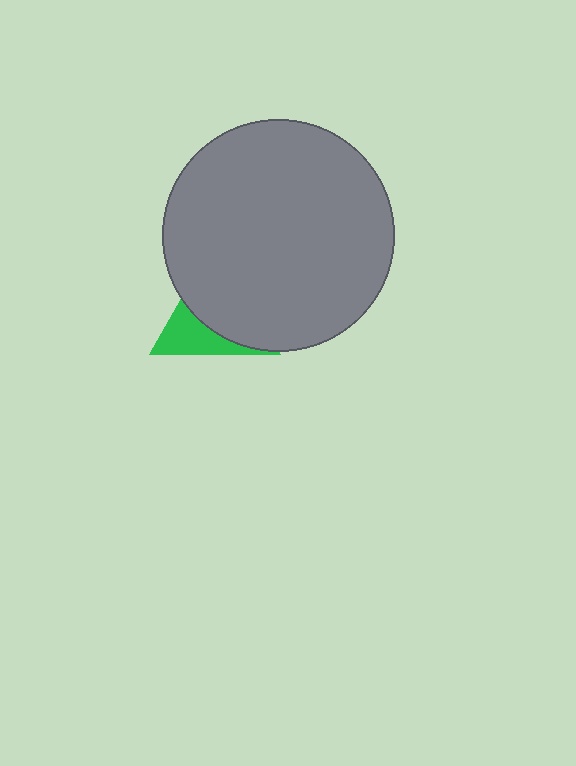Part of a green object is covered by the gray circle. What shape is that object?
It is a triangle.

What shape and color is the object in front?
The object in front is a gray circle.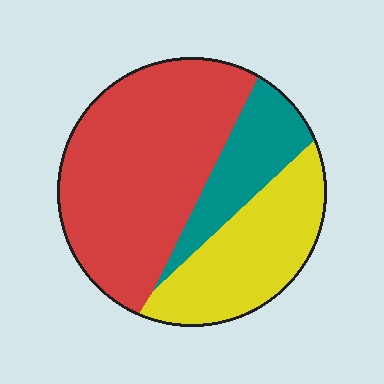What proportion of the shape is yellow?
Yellow covers roughly 30% of the shape.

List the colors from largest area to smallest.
From largest to smallest: red, yellow, teal.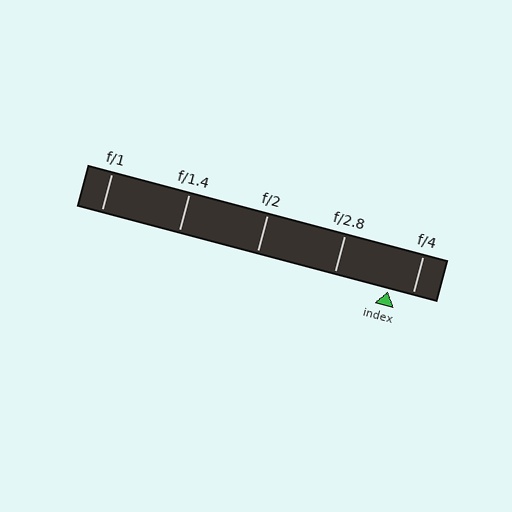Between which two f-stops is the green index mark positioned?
The index mark is between f/2.8 and f/4.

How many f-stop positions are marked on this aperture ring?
There are 5 f-stop positions marked.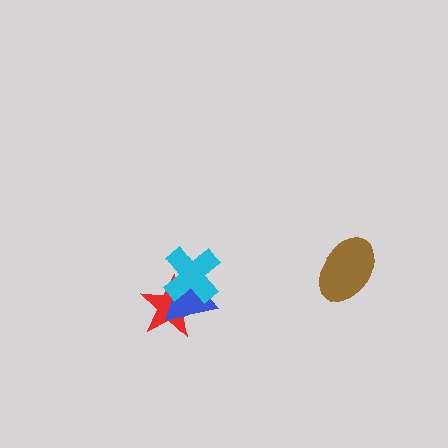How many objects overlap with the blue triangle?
2 objects overlap with the blue triangle.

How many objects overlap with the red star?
2 objects overlap with the red star.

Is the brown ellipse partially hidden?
No, no other shape covers it.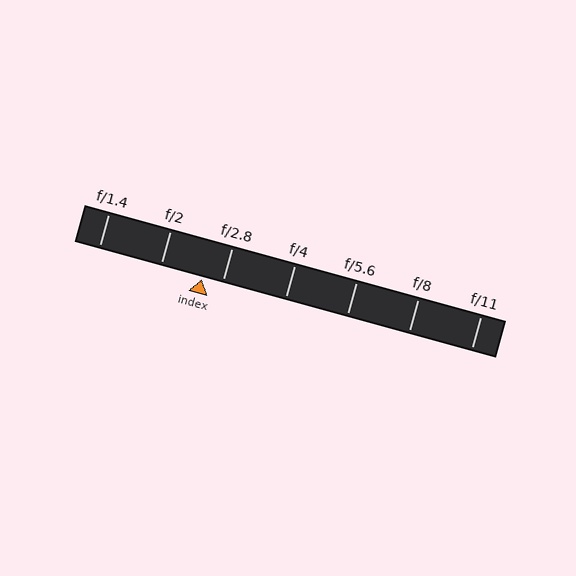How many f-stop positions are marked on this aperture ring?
There are 7 f-stop positions marked.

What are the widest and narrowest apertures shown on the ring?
The widest aperture shown is f/1.4 and the narrowest is f/11.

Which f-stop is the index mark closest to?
The index mark is closest to f/2.8.